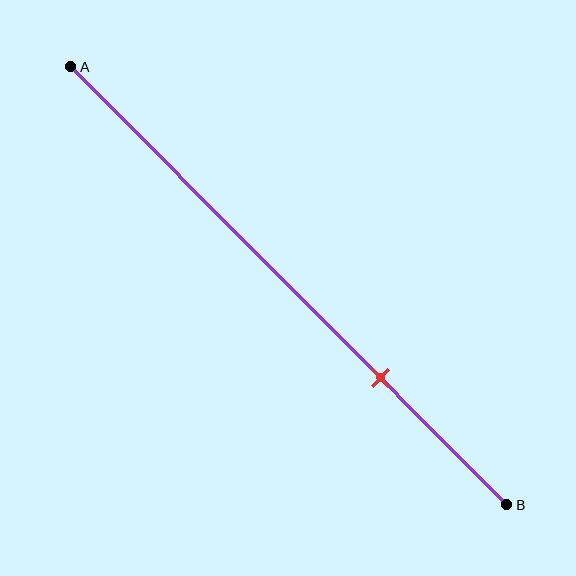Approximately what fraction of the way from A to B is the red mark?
The red mark is approximately 70% of the way from A to B.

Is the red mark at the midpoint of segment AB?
No, the mark is at about 70% from A, not at the 50% midpoint.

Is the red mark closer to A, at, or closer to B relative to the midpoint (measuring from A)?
The red mark is closer to point B than the midpoint of segment AB.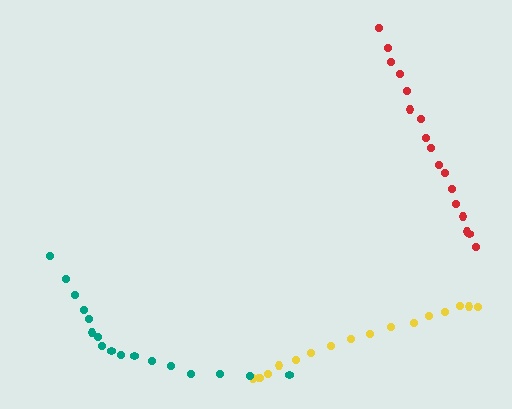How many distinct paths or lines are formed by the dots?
There are 3 distinct paths.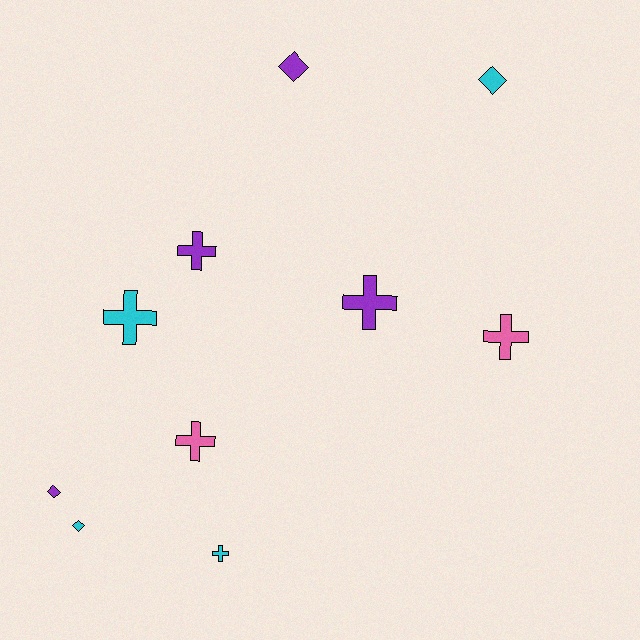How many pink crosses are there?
There are 2 pink crosses.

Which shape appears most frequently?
Cross, with 6 objects.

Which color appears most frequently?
Cyan, with 4 objects.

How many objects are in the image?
There are 10 objects.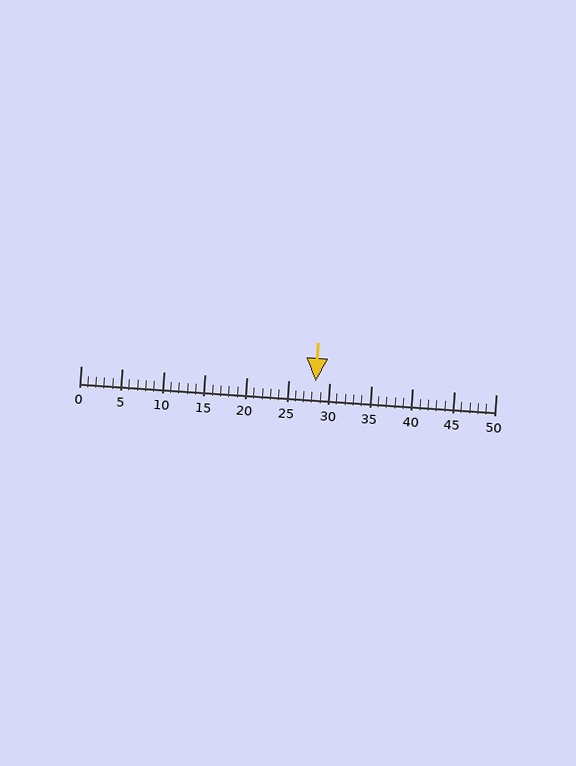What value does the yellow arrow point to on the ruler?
The yellow arrow points to approximately 28.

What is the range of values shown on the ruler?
The ruler shows values from 0 to 50.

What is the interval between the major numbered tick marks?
The major tick marks are spaced 5 units apart.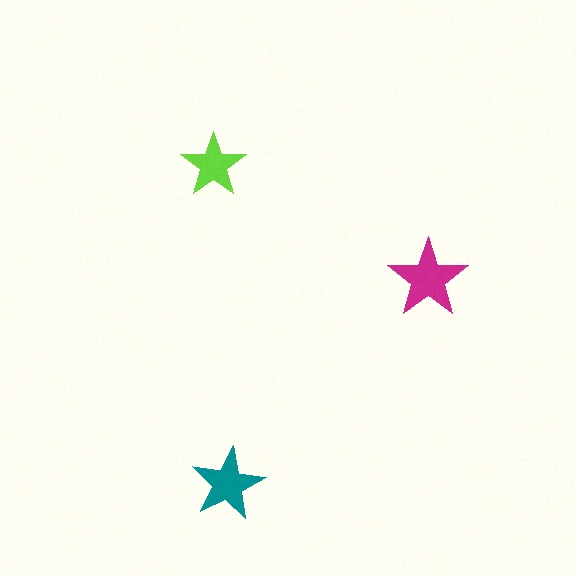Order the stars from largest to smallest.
the magenta one, the teal one, the lime one.